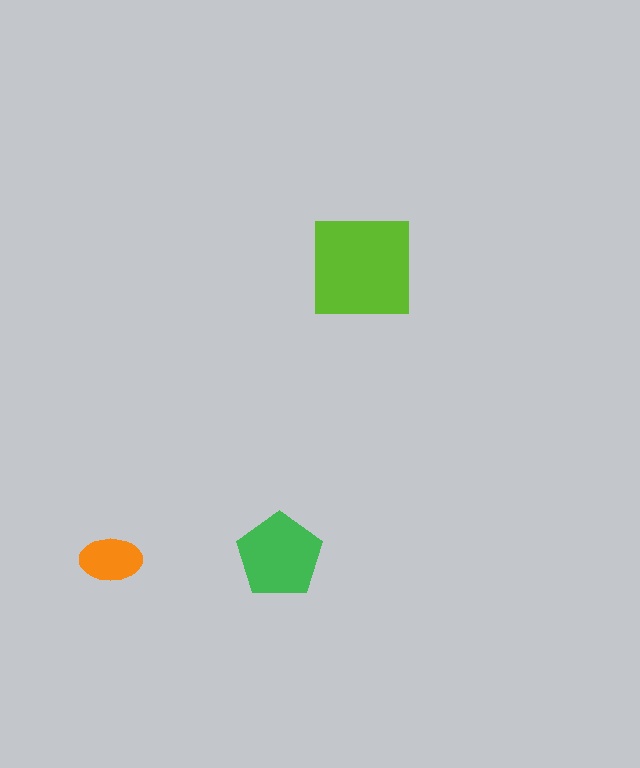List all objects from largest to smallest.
The lime square, the green pentagon, the orange ellipse.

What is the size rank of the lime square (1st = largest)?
1st.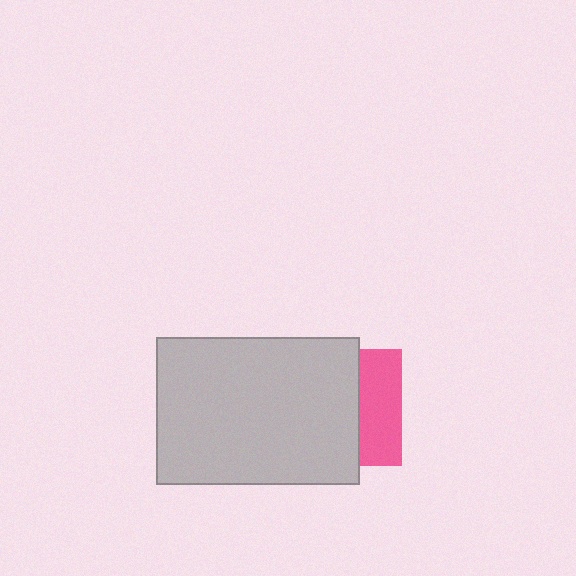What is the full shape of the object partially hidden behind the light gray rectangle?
The partially hidden object is a pink square.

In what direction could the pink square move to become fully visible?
The pink square could move right. That would shift it out from behind the light gray rectangle entirely.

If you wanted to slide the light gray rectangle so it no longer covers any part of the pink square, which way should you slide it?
Slide it left — that is the most direct way to separate the two shapes.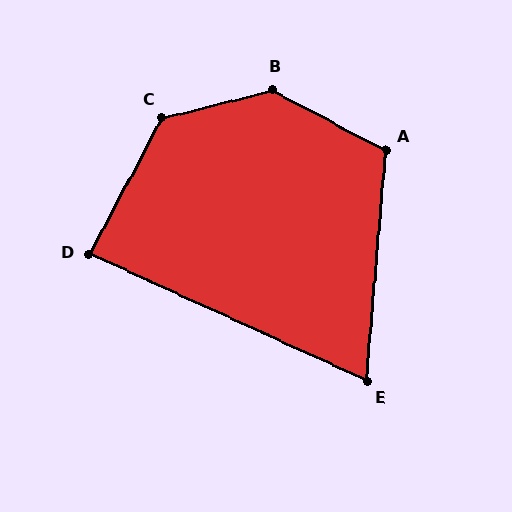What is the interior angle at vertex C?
Approximately 133 degrees (obtuse).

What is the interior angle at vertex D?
Approximately 87 degrees (approximately right).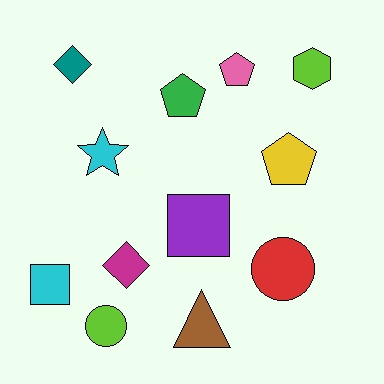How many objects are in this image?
There are 12 objects.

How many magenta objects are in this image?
There is 1 magenta object.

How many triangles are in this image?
There is 1 triangle.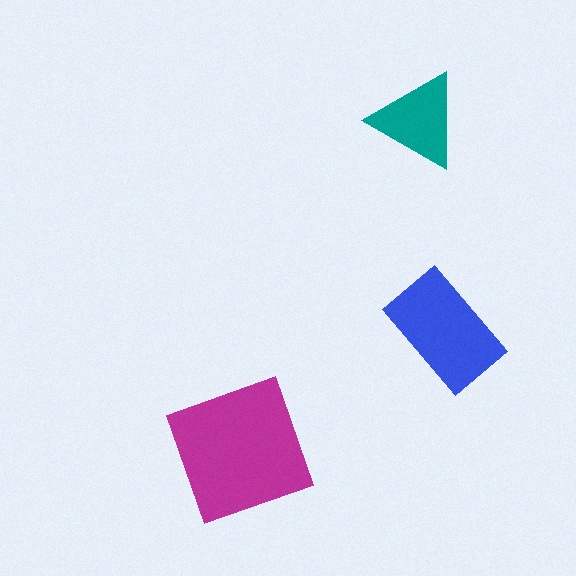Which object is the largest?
The magenta square.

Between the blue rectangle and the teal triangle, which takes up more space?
The blue rectangle.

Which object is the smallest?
The teal triangle.